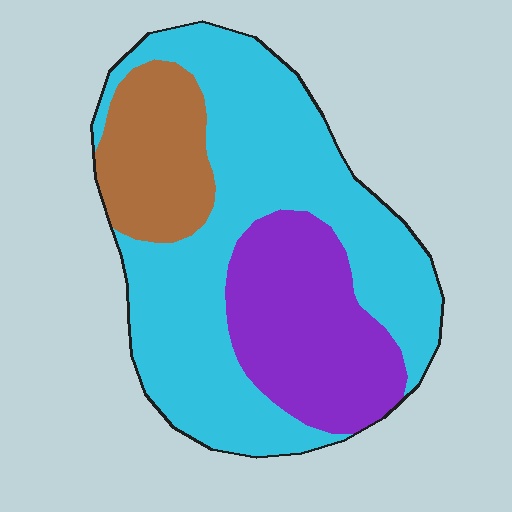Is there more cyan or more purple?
Cyan.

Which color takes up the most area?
Cyan, at roughly 60%.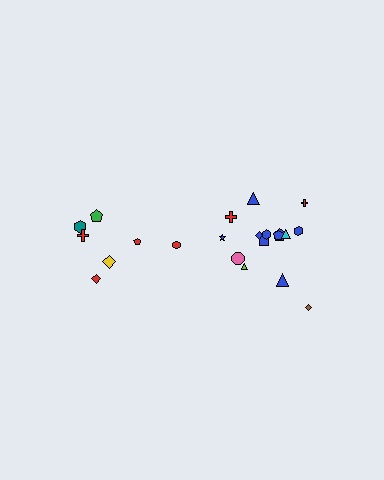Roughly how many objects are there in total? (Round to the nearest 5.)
Roughly 20 objects in total.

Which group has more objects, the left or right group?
The right group.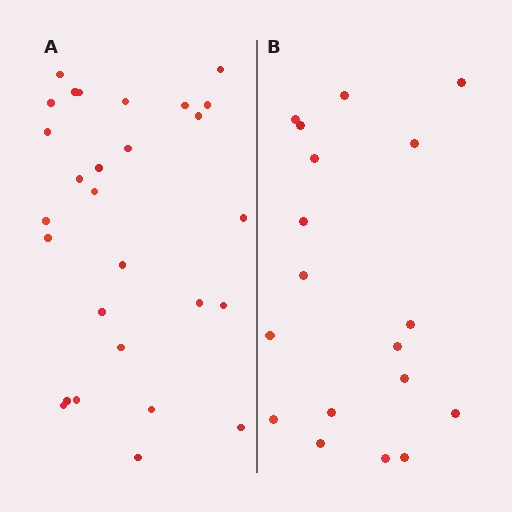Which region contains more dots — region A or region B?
Region A (the left region) has more dots.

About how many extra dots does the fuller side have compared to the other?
Region A has roughly 10 or so more dots than region B.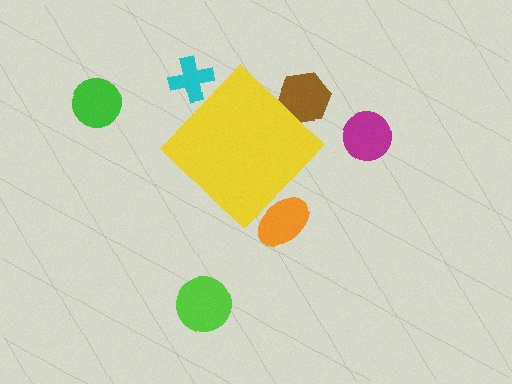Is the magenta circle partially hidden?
No, the magenta circle is fully visible.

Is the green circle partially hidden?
No, the green circle is fully visible.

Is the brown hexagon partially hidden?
Yes, the brown hexagon is partially hidden behind the yellow diamond.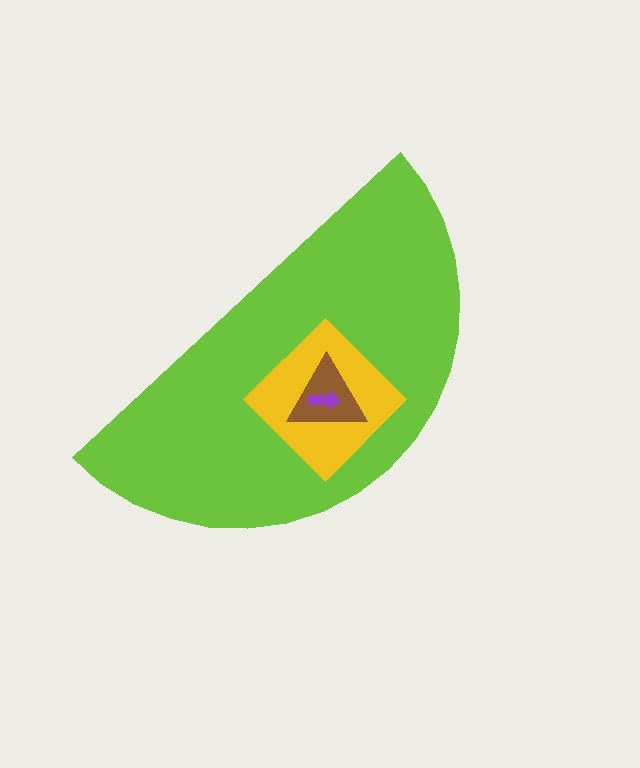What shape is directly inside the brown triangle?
The purple arrow.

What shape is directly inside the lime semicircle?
The yellow diamond.